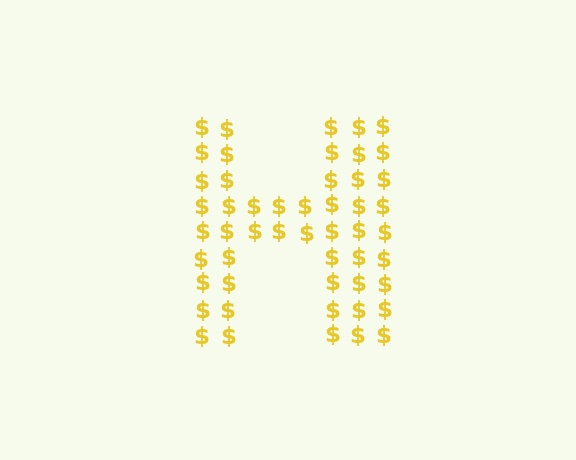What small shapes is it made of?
It is made of small dollar signs.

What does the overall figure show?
The overall figure shows the letter H.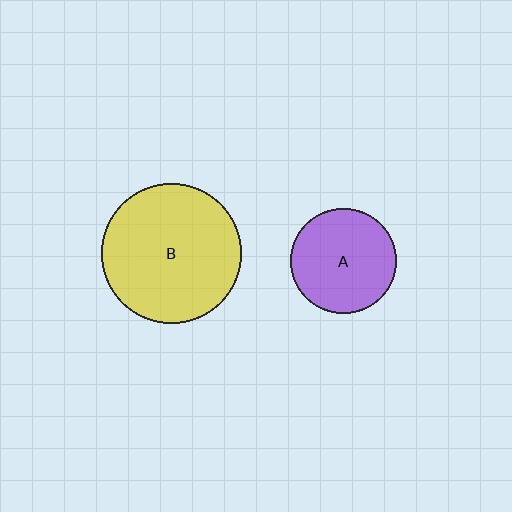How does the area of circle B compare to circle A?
Approximately 1.8 times.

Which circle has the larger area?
Circle B (yellow).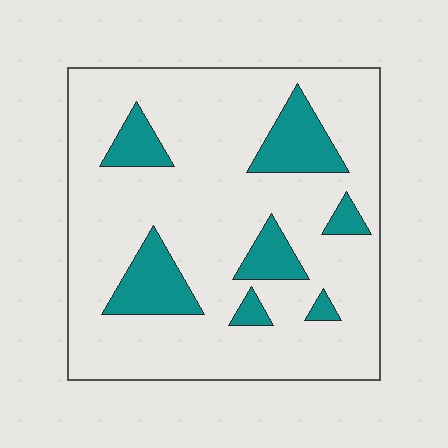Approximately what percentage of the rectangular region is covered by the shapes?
Approximately 20%.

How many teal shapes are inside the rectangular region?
7.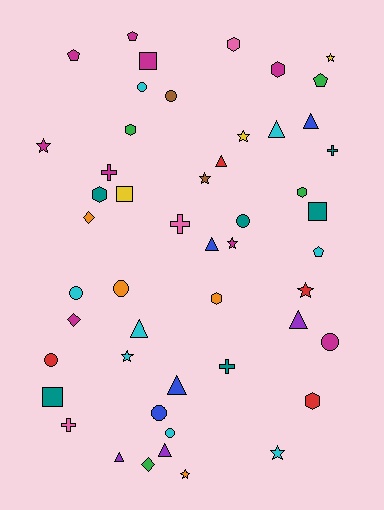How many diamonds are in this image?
There are 3 diamonds.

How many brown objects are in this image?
There are 2 brown objects.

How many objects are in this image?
There are 50 objects.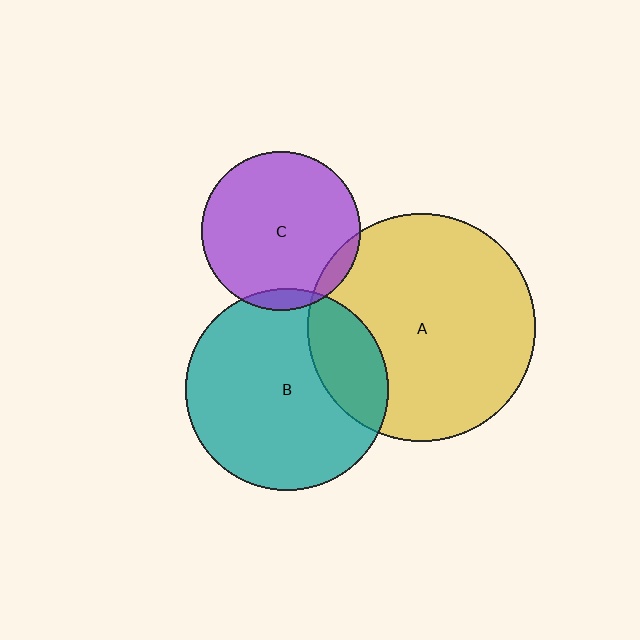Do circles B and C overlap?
Yes.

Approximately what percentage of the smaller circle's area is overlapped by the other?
Approximately 5%.